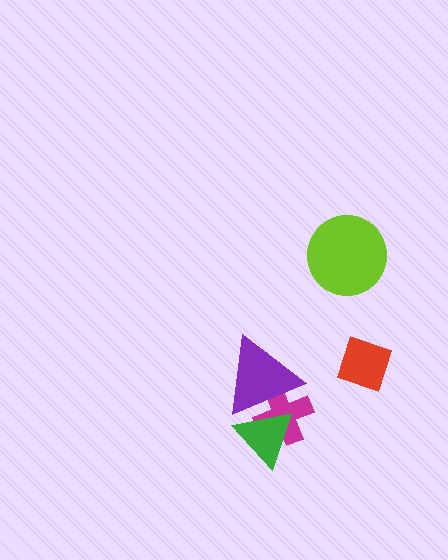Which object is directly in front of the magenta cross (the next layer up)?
The green triangle is directly in front of the magenta cross.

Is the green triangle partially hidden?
Yes, it is partially covered by another shape.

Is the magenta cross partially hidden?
Yes, it is partially covered by another shape.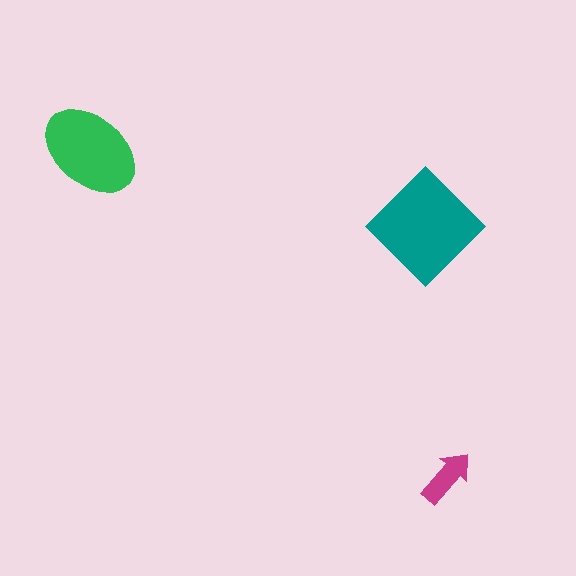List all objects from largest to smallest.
The teal diamond, the green ellipse, the magenta arrow.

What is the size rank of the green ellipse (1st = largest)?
2nd.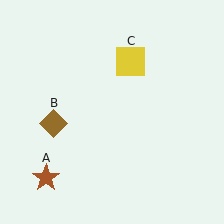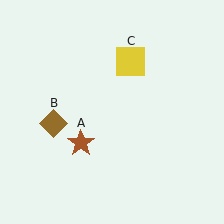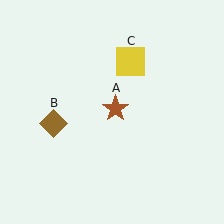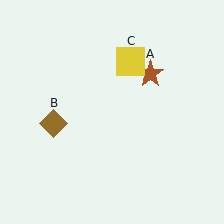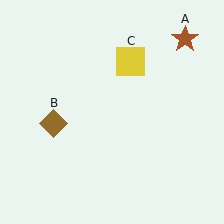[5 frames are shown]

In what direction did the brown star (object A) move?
The brown star (object A) moved up and to the right.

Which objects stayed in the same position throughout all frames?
Brown diamond (object B) and yellow square (object C) remained stationary.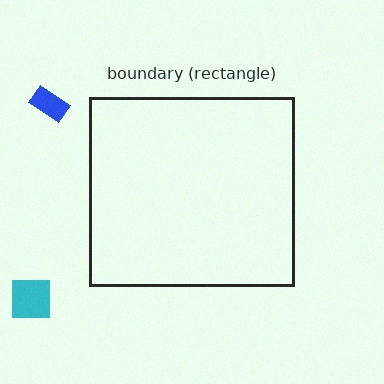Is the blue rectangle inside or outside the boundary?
Outside.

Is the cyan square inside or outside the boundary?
Outside.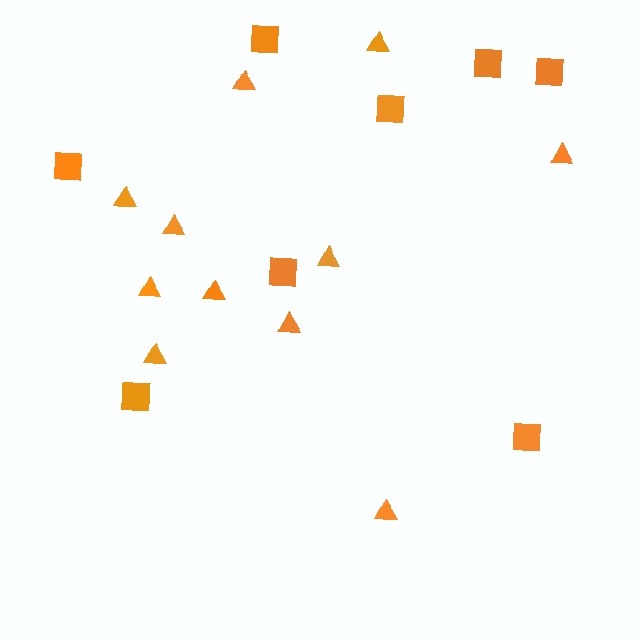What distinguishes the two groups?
There are 2 groups: one group of triangles (11) and one group of squares (8).